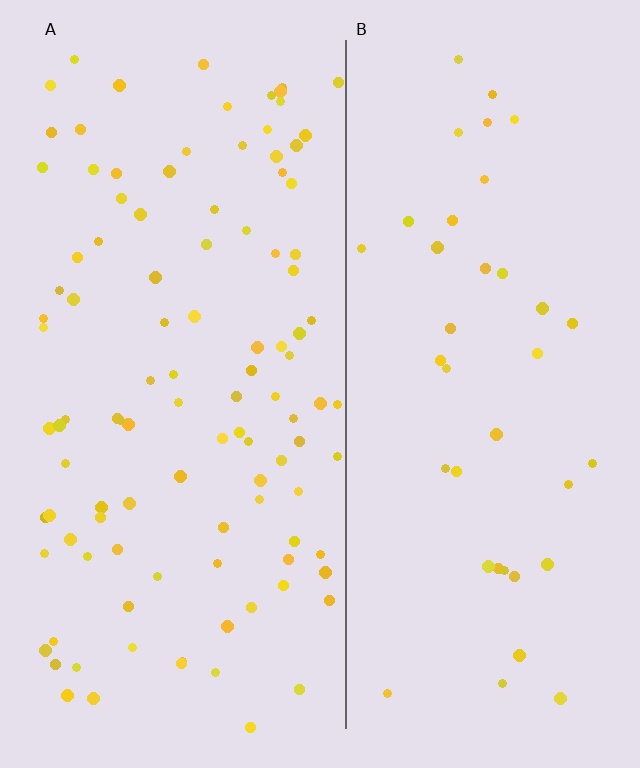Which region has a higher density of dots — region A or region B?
A (the left).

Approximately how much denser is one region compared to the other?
Approximately 2.7× — region A over region B.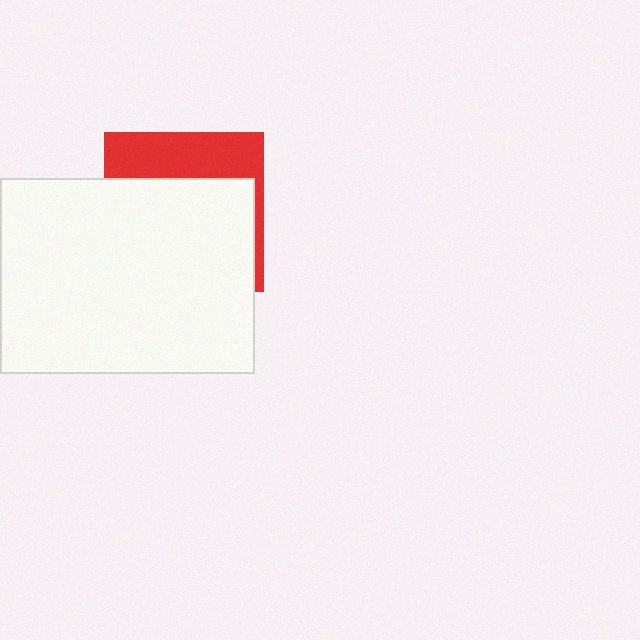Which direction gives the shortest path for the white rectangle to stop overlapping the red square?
Moving down gives the shortest separation.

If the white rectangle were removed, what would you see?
You would see the complete red square.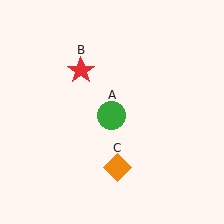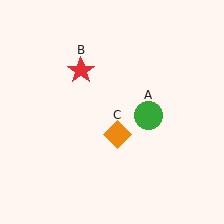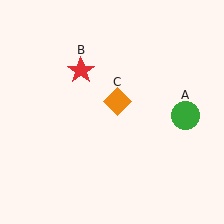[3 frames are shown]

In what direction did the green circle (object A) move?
The green circle (object A) moved right.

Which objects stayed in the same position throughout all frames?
Red star (object B) remained stationary.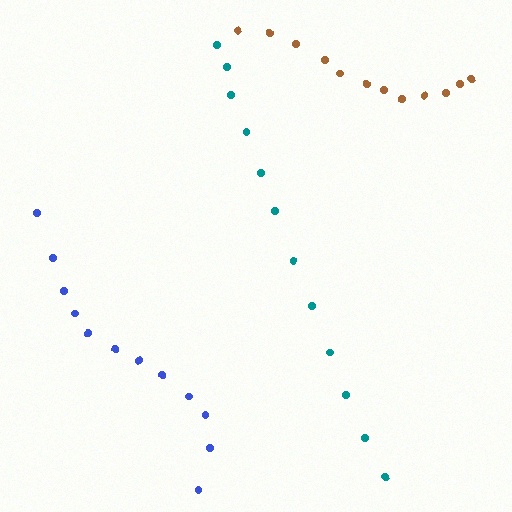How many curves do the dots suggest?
There are 3 distinct paths.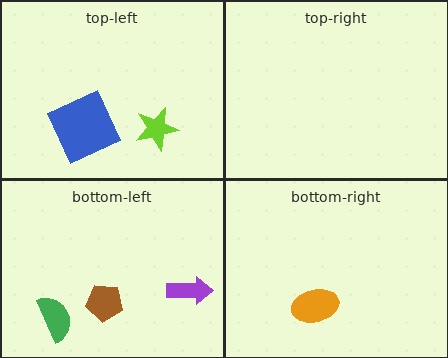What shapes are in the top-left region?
The blue square, the lime star.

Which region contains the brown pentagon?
The bottom-left region.